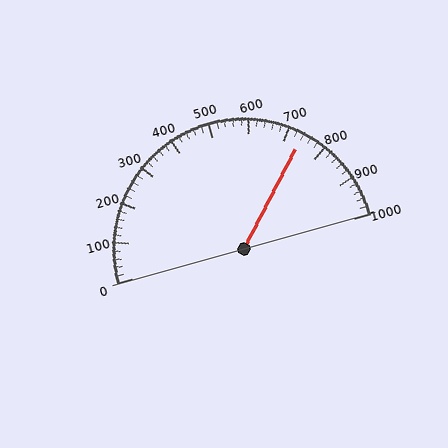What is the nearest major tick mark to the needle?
The nearest major tick mark is 700.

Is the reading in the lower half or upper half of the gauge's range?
The reading is in the upper half of the range (0 to 1000).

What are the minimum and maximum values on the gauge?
The gauge ranges from 0 to 1000.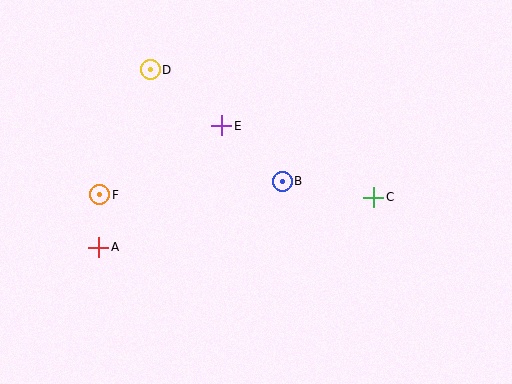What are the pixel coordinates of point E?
Point E is at (222, 126).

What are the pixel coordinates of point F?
Point F is at (100, 195).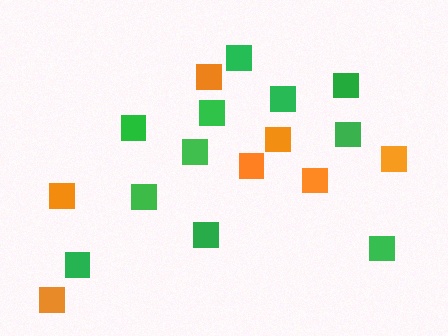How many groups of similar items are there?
There are 2 groups: one group of green squares (11) and one group of orange squares (7).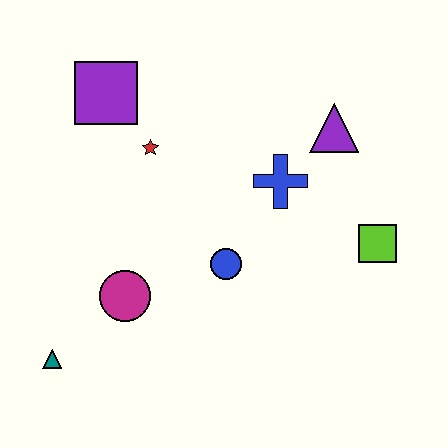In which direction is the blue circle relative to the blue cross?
The blue circle is below the blue cross.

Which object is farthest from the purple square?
The lime square is farthest from the purple square.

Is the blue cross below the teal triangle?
No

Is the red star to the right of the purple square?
Yes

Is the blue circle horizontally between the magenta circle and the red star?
No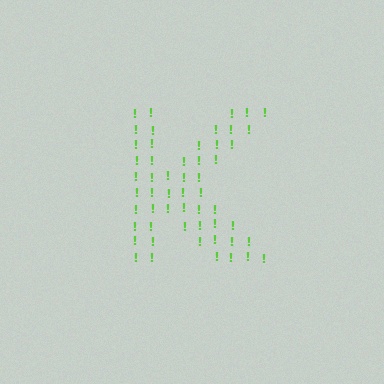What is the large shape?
The large shape is the letter K.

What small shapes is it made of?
It is made of small exclamation marks.